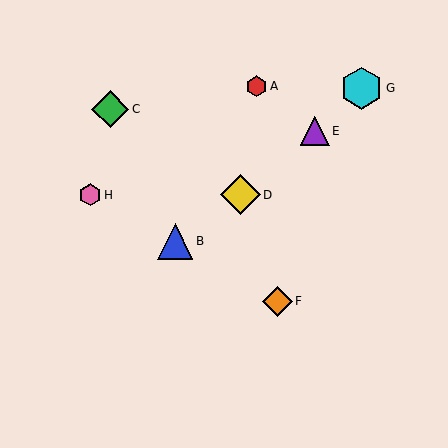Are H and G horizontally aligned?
No, H is at y≈195 and G is at y≈88.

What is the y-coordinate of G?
Object G is at y≈88.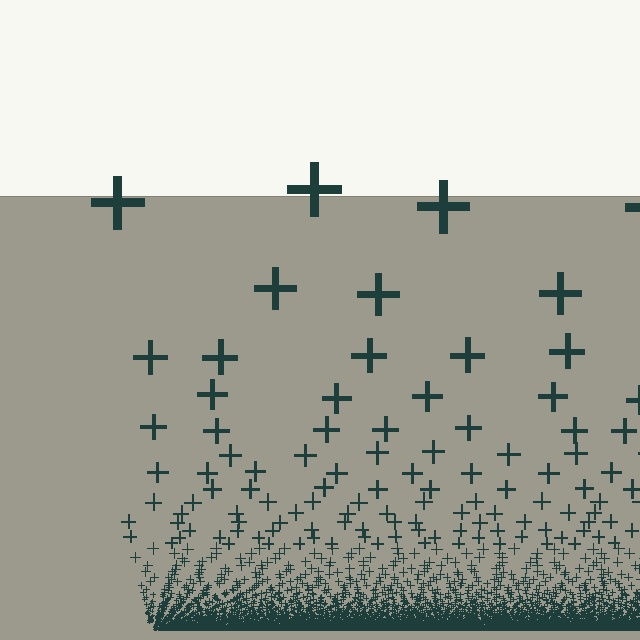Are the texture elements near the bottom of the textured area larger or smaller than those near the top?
Smaller. The gradient is inverted — elements near the bottom are smaller and denser.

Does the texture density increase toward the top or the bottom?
Density increases toward the bottom.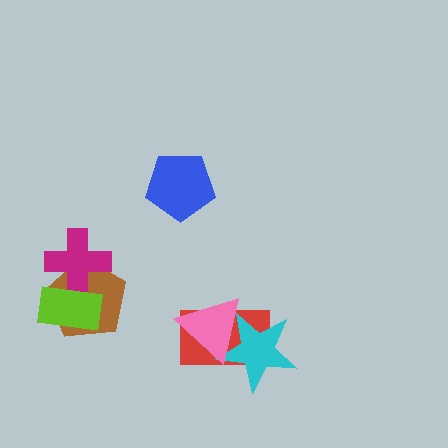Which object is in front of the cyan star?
The pink triangle is in front of the cyan star.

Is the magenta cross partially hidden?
Yes, it is partially covered by another shape.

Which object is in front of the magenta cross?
The lime rectangle is in front of the magenta cross.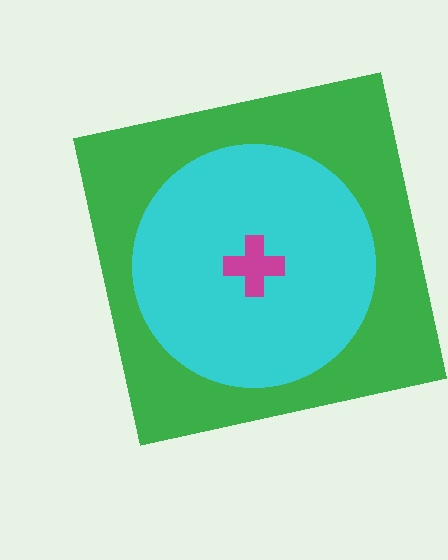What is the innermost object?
The magenta cross.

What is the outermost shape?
The green square.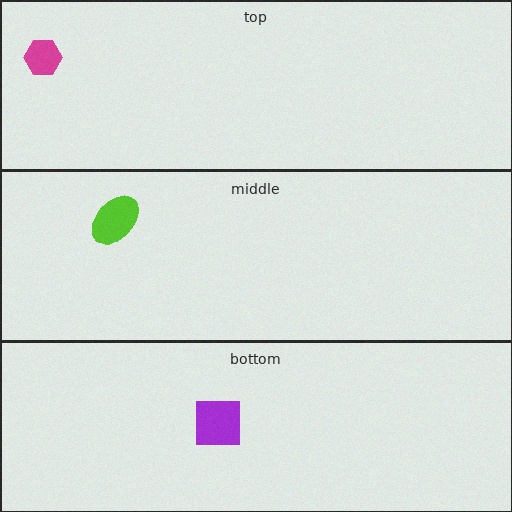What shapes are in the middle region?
The lime ellipse.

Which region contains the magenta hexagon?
The top region.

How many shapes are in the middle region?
1.